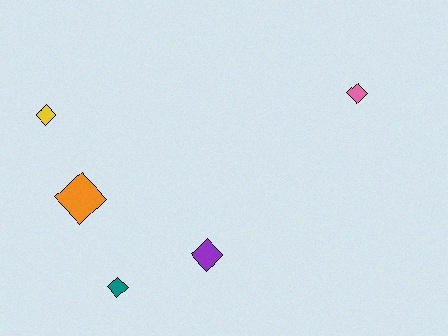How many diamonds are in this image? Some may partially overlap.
There are 5 diamonds.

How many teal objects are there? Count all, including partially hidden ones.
There is 1 teal object.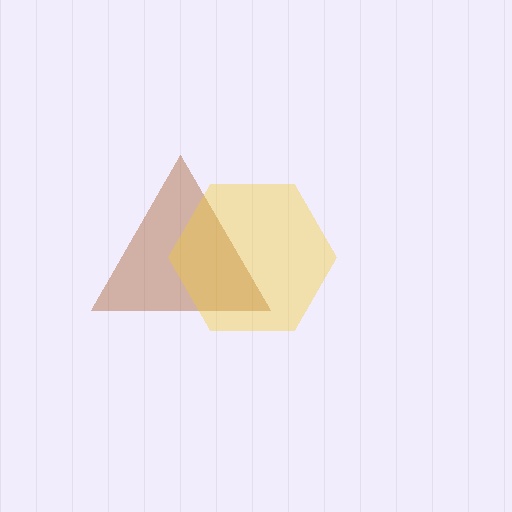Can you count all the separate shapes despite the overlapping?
Yes, there are 2 separate shapes.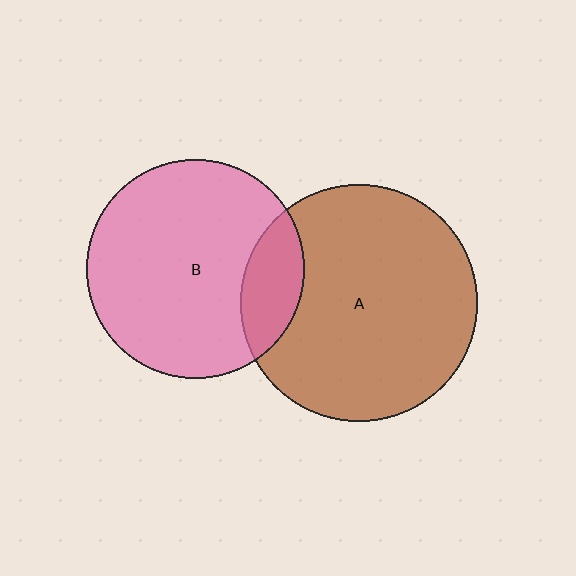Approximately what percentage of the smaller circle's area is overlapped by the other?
Approximately 15%.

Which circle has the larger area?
Circle A (brown).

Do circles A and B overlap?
Yes.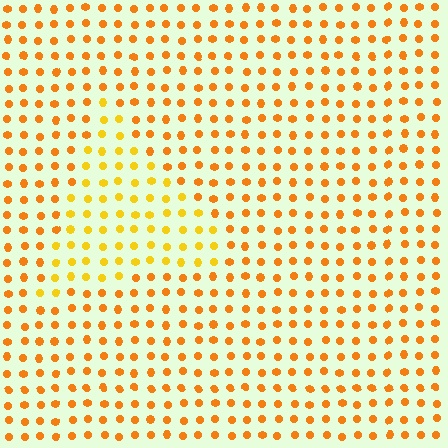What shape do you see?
I see a triangle.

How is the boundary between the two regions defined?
The boundary is defined purely by a slight shift in hue (about 22 degrees). Spacing, size, and orientation are identical on both sides.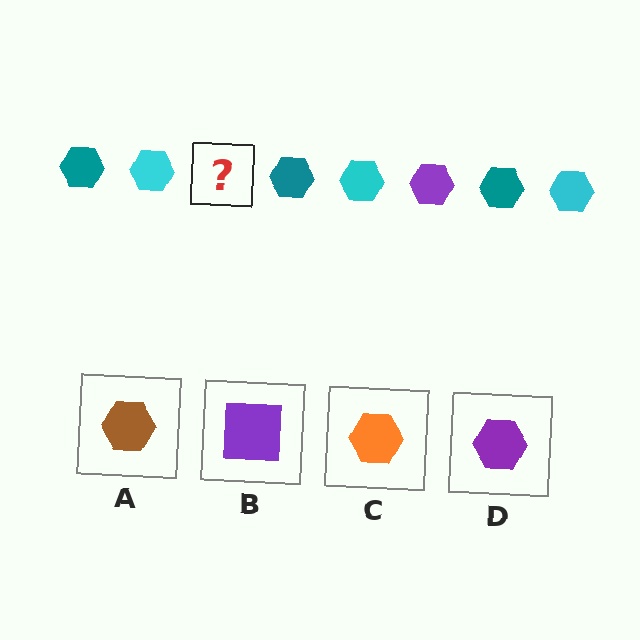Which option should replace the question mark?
Option D.